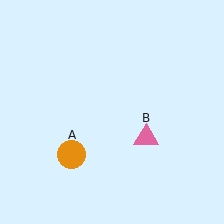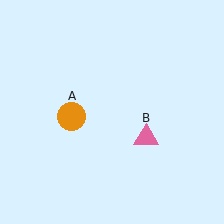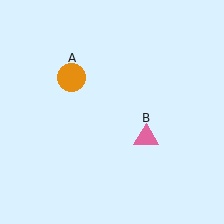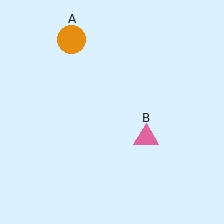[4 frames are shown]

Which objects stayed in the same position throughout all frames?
Pink triangle (object B) remained stationary.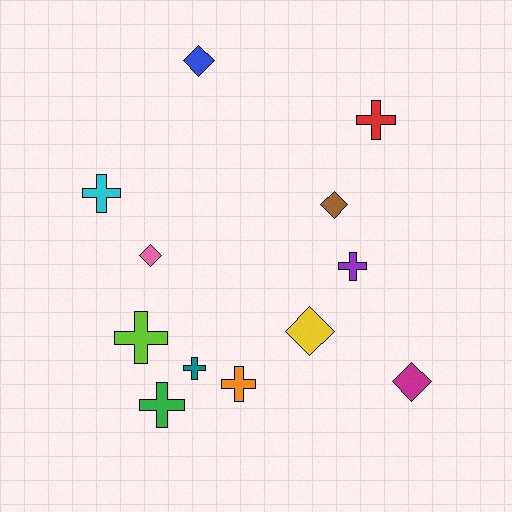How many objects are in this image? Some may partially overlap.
There are 12 objects.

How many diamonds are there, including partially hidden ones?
There are 5 diamonds.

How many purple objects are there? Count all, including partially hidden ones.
There is 1 purple object.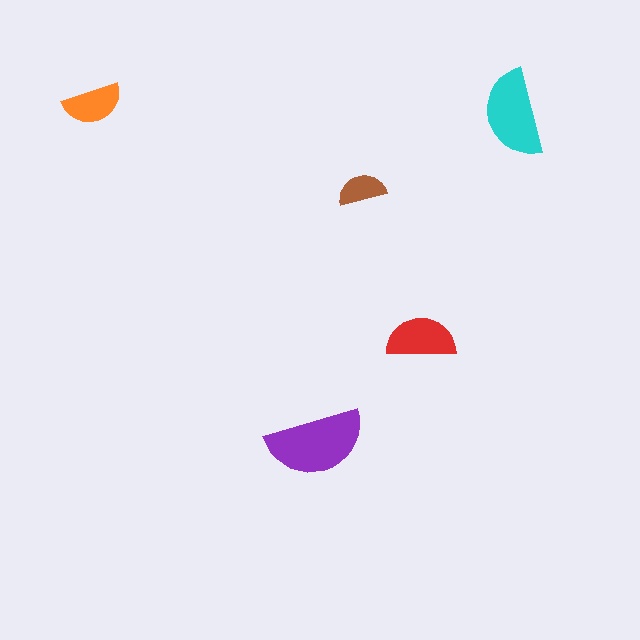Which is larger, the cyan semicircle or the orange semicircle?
The cyan one.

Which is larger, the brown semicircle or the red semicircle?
The red one.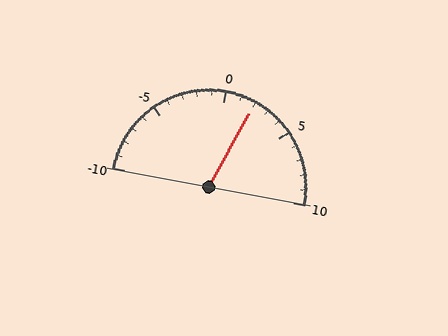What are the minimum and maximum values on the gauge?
The gauge ranges from -10 to 10.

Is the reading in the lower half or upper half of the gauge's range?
The reading is in the upper half of the range (-10 to 10).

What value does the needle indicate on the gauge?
The needle indicates approximately 2.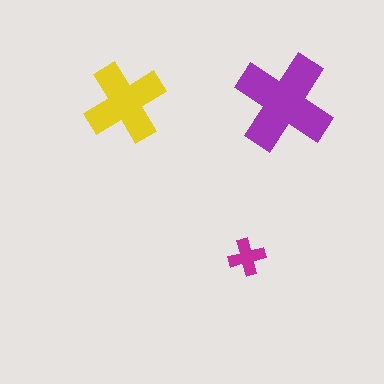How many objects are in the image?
There are 3 objects in the image.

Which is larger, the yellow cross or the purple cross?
The purple one.